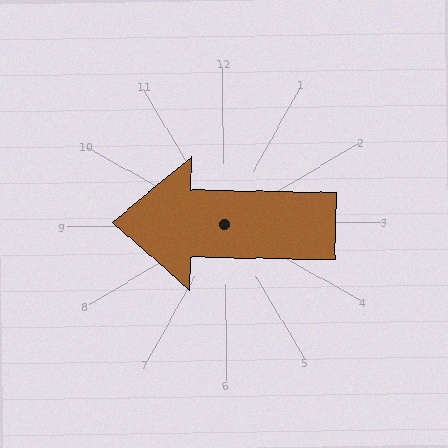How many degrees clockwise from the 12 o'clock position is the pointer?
Approximately 272 degrees.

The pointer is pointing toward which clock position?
Roughly 9 o'clock.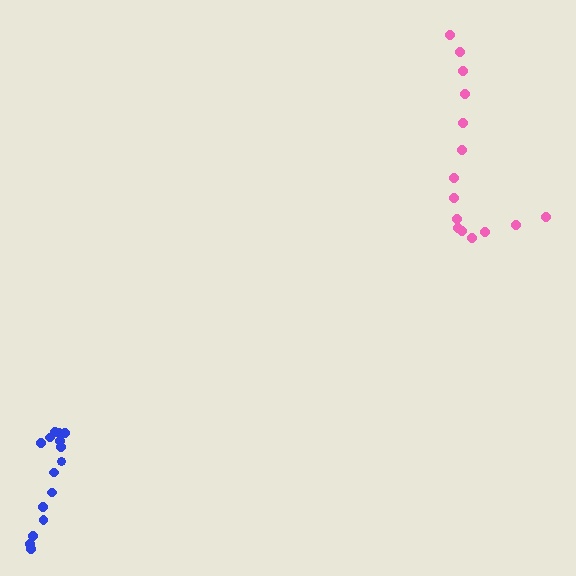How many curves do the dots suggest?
There are 2 distinct paths.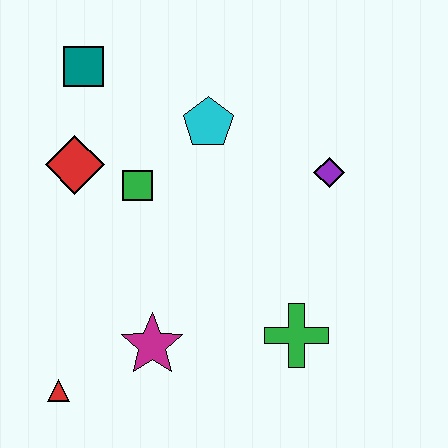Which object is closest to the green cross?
The magenta star is closest to the green cross.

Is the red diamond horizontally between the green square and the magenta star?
No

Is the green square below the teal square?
Yes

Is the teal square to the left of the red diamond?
No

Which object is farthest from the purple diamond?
The red triangle is farthest from the purple diamond.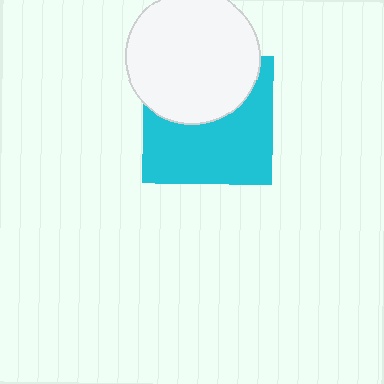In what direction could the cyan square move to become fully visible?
The cyan square could move down. That would shift it out from behind the white circle entirely.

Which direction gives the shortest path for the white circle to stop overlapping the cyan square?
Moving up gives the shortest separation.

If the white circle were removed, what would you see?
You would see the complete cyan square.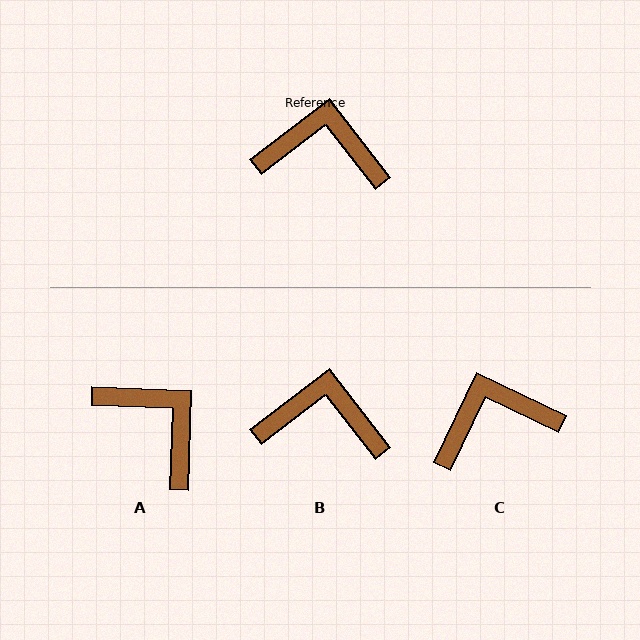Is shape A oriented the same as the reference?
No, it is off by about 40 degrees.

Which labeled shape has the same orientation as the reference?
B.